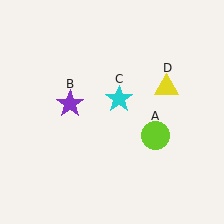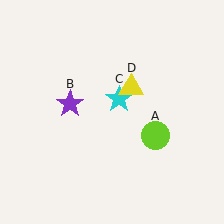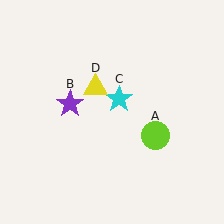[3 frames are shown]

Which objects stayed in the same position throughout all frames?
Lime circle (object A) and purple star (object B) and cyan star (object C) remained stationary.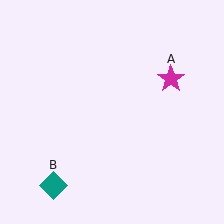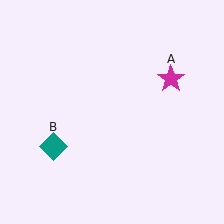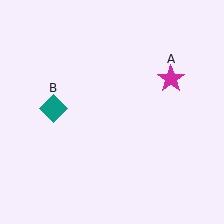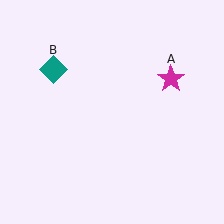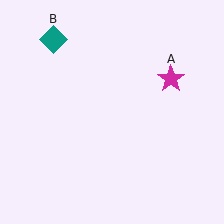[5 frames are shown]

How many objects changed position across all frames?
1 object changed position: teal diamond (object B).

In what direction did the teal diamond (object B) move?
The teal diamond (object B) moved up.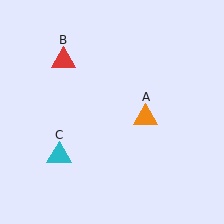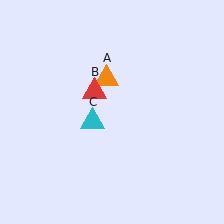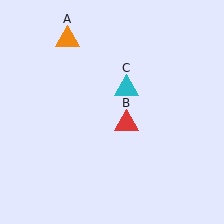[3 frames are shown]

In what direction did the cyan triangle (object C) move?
The cyan triangle (object C) moved up and to the right.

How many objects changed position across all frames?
3 objects changed position: orange triangle (object A), red triangle (object B), cyan triangle (object C).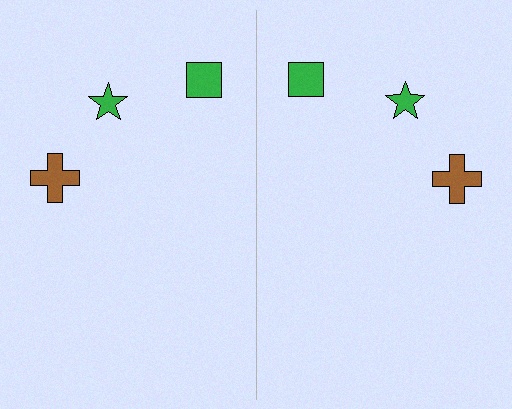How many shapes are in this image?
There are 6 shapes in this image.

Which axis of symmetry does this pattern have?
The pattern has a vertical axis of symmetry running through the center of the image.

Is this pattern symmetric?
Yes, this pattern has bilateral (reflection) symmetry.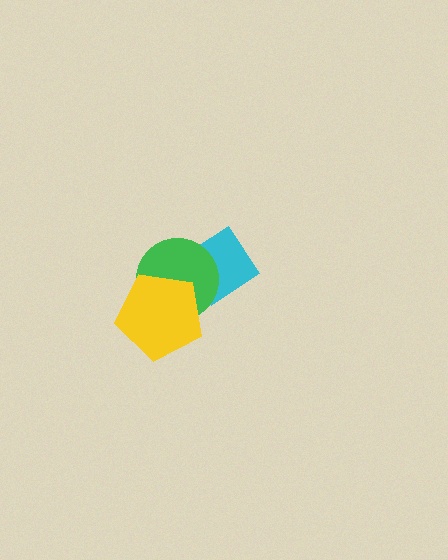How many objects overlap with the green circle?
2 objects overlap with the green circle.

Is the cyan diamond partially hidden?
Yes, it is partially covered by another shape.